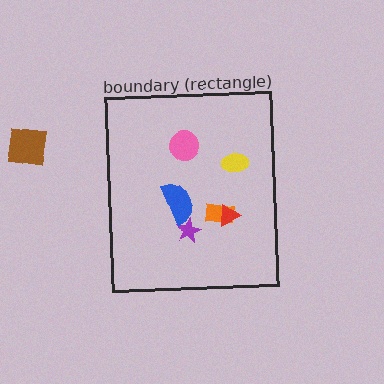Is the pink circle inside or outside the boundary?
Inside.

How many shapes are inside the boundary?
6 inside, 1 outside.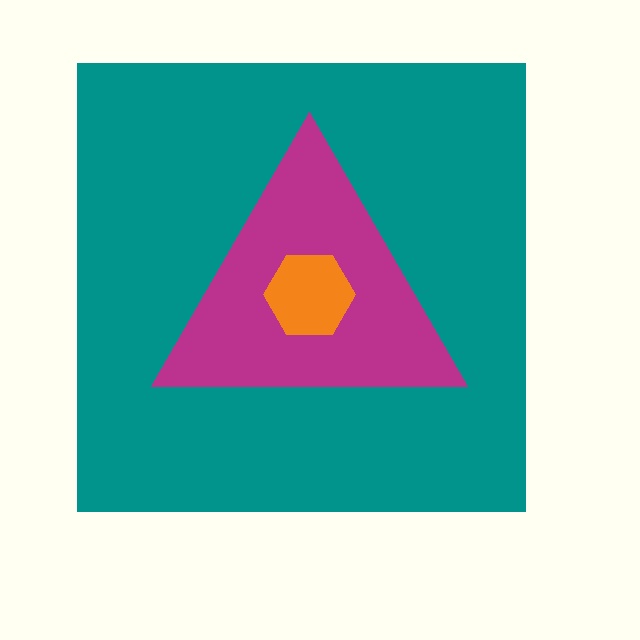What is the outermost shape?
The teal square.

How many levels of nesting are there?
3.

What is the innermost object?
The orange hexagon.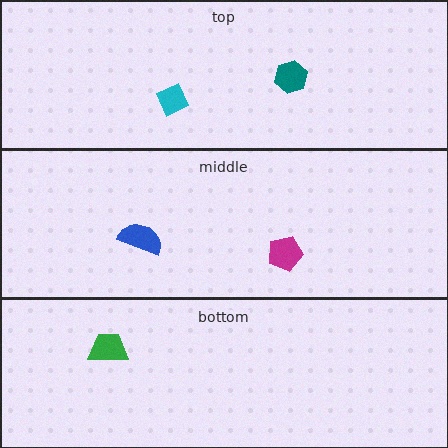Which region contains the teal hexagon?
The top region.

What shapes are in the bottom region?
The green trapezoid.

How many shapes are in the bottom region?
1.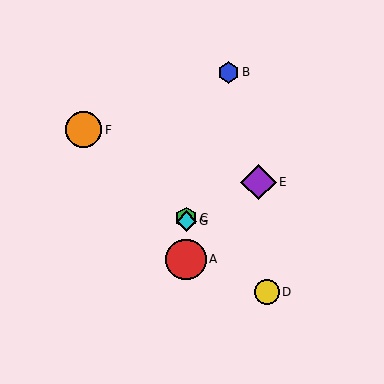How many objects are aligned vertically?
3 objects (A, C, G) are aligned vertically.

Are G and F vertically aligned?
No, G is at x≈186 and F is at x≈84.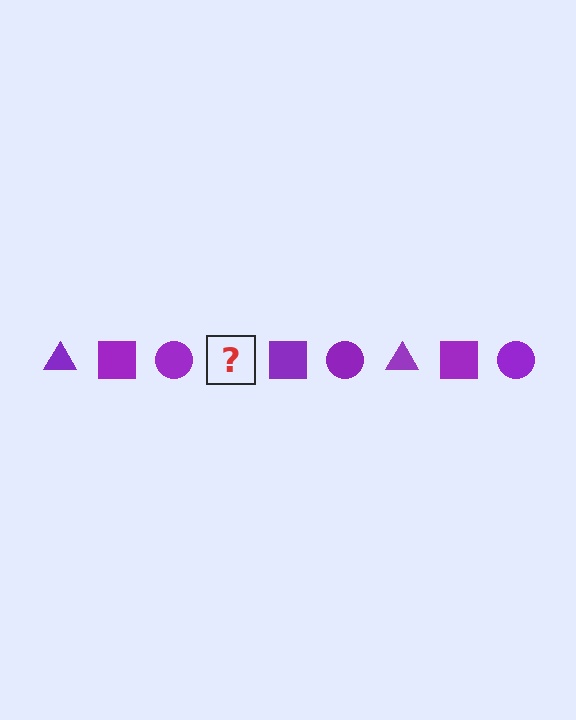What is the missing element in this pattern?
The missing element is a purple triangle.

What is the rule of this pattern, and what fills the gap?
The rule is that the pattern cycles through triangle, square, circle shapes in purple. The gap should be filled with a purple triangle.